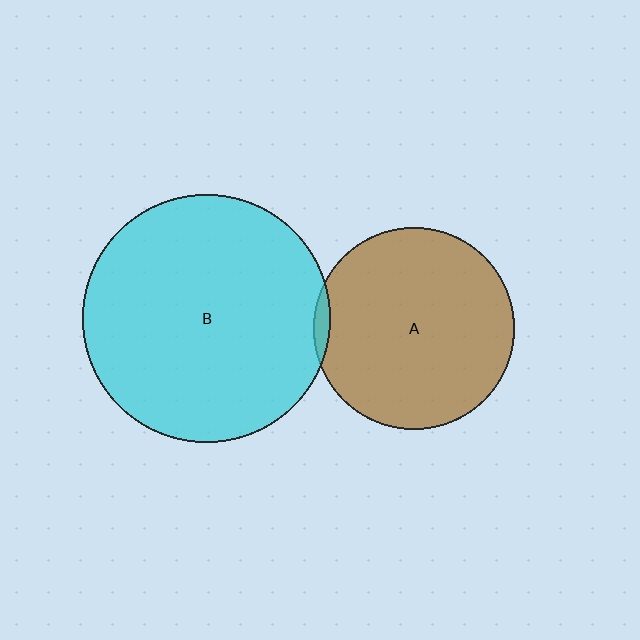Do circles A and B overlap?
Yes.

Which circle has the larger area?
Circle B (cyan).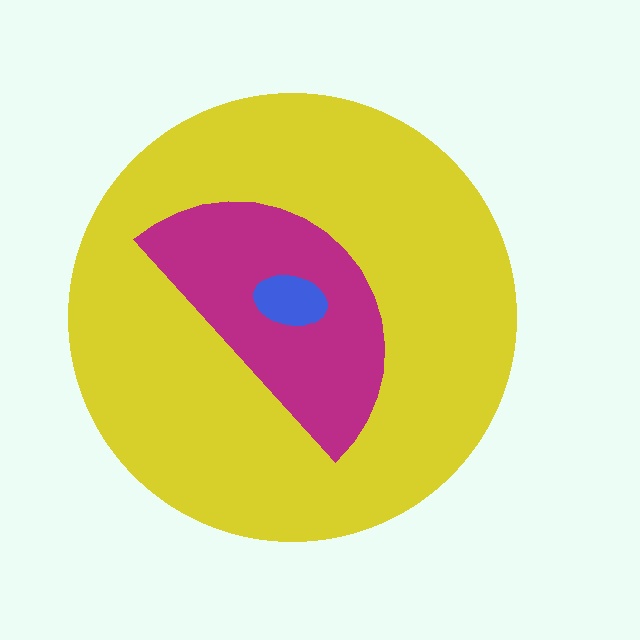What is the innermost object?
The blue ellipse.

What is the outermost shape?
The yellow circle.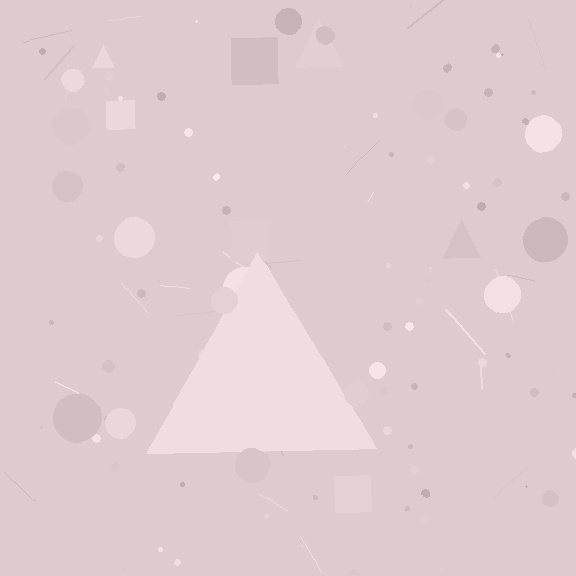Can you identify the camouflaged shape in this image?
The camouflaged shape is a triangle.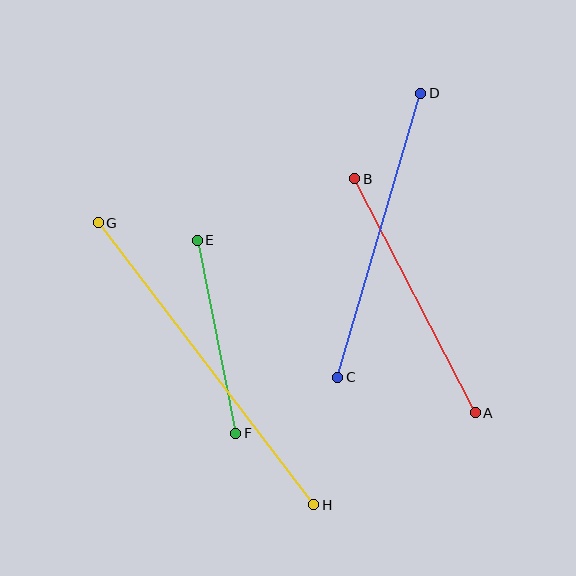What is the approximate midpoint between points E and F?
The midpoint is at approximately (216, 337) pixels.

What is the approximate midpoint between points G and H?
The midpoint is at approximately (206, 364) pixels.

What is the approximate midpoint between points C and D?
The midpoint is at approximately (379, 235) pixels.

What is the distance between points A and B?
The distance is approximately 264 pixels.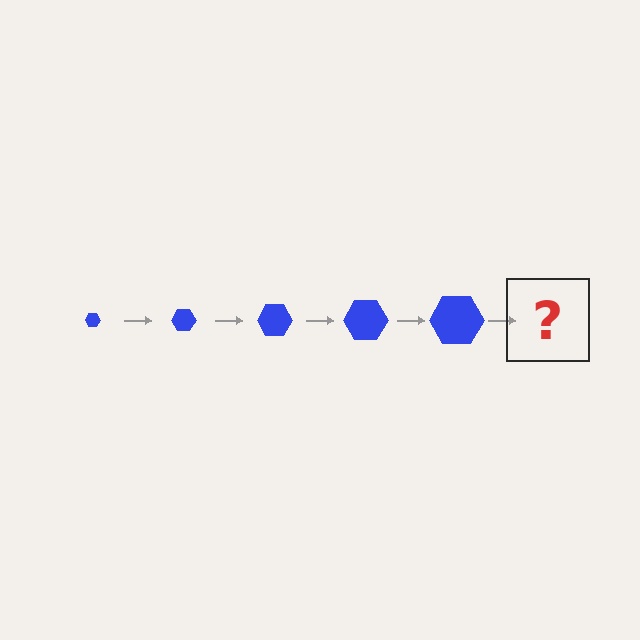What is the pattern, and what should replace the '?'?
The pattern is that the hexagon gets progressively larger each step. The '?' should be a blue hexagon, larger than the previous one.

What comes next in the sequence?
The next element should be a blue hexagon, larger than the previous one.